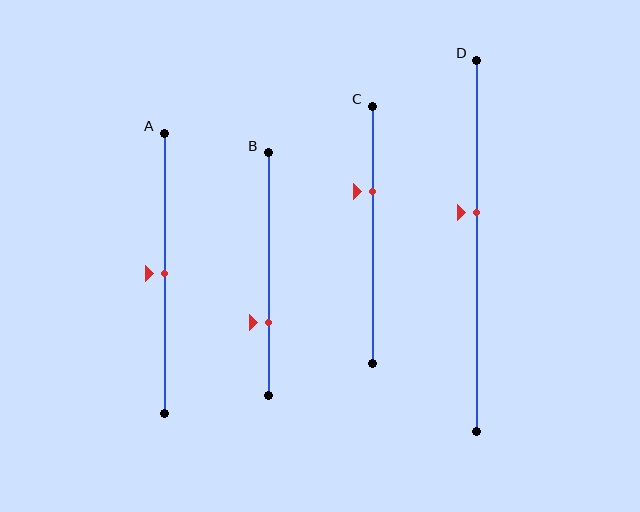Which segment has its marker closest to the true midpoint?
Segment A has its marker closest to the true midpoint.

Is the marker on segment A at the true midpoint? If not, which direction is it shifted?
Yes, the marker on segment A is at the true midpoint.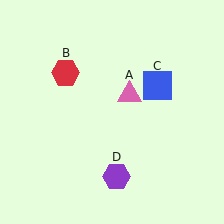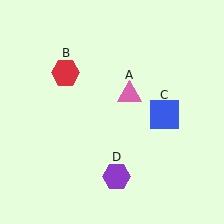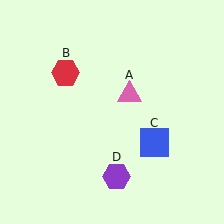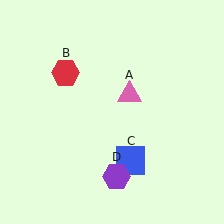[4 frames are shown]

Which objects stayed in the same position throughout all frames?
Pink triangle (object A) and red hexagon (object B) and purple hexagon (object D) remained stationary.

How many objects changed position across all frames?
1 object changed position: blue square (object C).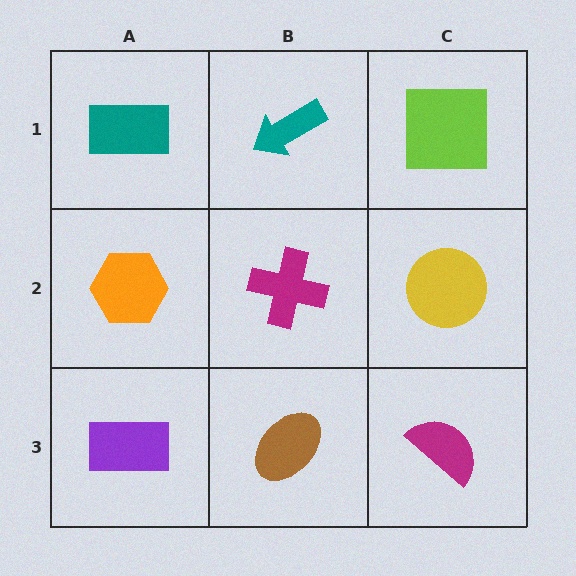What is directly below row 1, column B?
A magenta cross.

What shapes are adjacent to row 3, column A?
An orange hexagon (row 2, column A), a brown ellipse (row 3, column B).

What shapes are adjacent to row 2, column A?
A teal rectangle (row 1, column A), a purple rectangle (row 3, column A), a magenta cross (row 2, column B).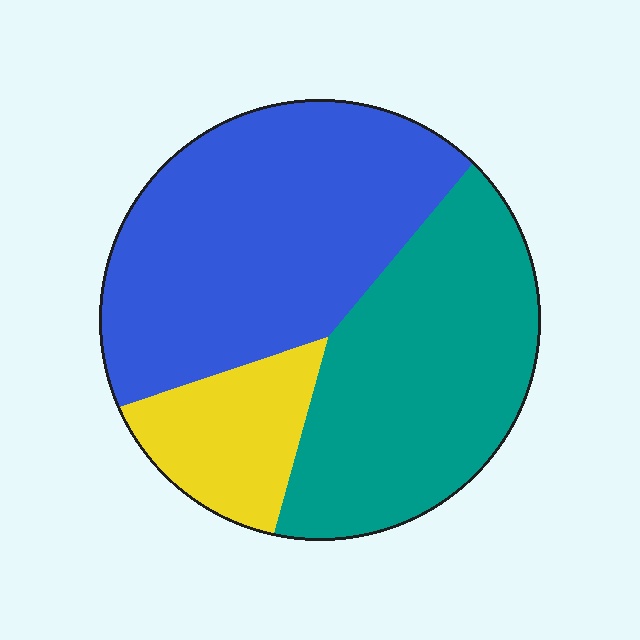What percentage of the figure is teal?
Teal covers 39% of the figure.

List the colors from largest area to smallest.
From largest to smallest: blue, teal, yellow.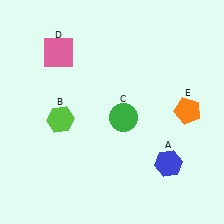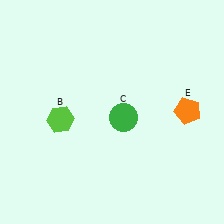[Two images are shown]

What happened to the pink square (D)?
The pink square (D) was removed in Image 2. It was in the top-left area of Image 1.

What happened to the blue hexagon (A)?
The blue hexagon (A) was removed in Image 2. It was in the bottom-right area of Image 1.